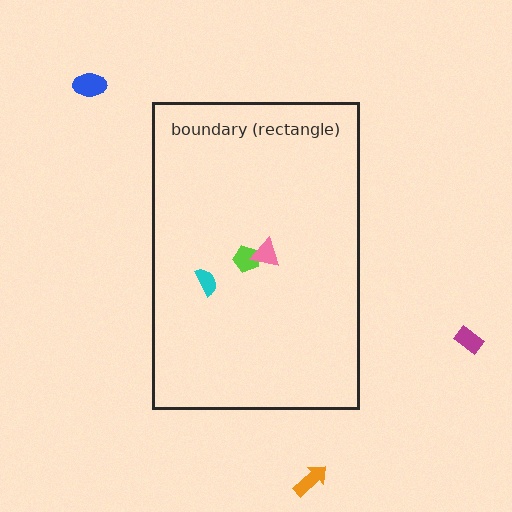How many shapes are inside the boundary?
3 inside, 3 outside.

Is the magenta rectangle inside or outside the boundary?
Outside.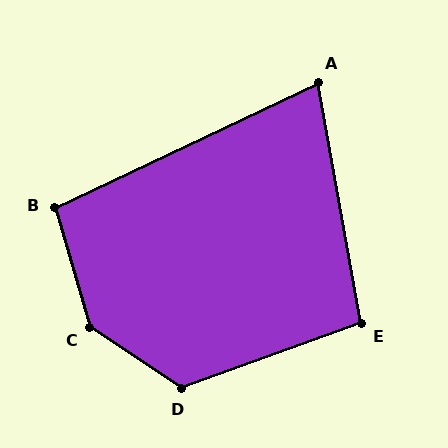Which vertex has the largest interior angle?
C, at approximately 139 degrees.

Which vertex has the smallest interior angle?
A, at approximately 75 degrees.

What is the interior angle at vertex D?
Approximately 127 degrees (obtuse).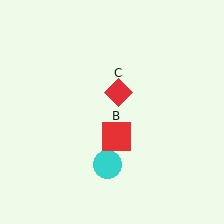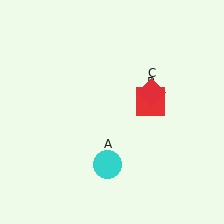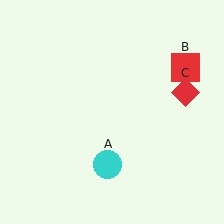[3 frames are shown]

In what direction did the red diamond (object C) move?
The red diamond (object C) moved right.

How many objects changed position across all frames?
2 objects changed position: red square (object B), red diamond (object C).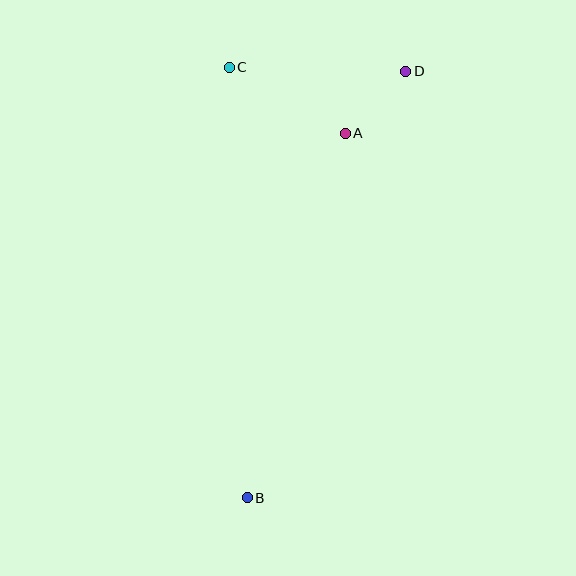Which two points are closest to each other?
Points A and D are closest to each other.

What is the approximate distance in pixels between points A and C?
The distance between A and C is approximately 133 pixels.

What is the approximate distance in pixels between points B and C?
The distance between B and C is approximately 431 pixels.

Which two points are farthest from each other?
Points B and D are farthest from each other.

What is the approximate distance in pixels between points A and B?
The distance between A and B is approximately 378 pixels.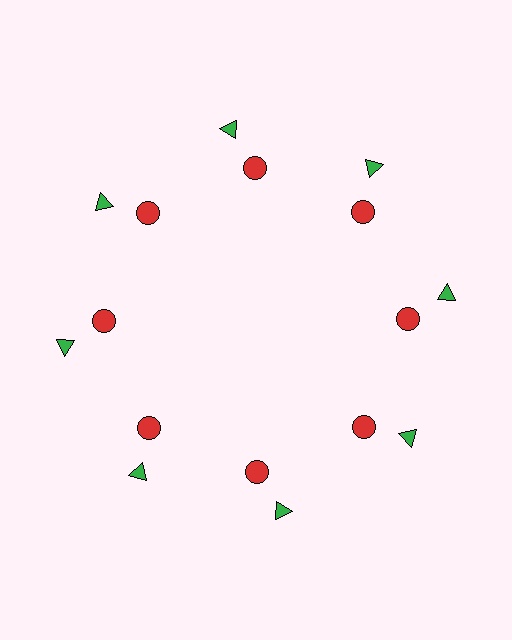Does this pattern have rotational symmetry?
Yes, this pattern has 8-fold rotational symmetry. It looks the same after rotating 45 degrees around the center.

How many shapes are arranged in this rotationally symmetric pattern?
There are 16 shapes, arranged in 8 groups of 2.